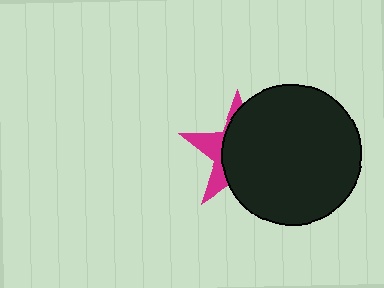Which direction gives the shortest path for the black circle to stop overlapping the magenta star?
Moving right gives the shortest separation.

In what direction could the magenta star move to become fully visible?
The magenta star could move left. That would shift it out from behind the black circle entirely.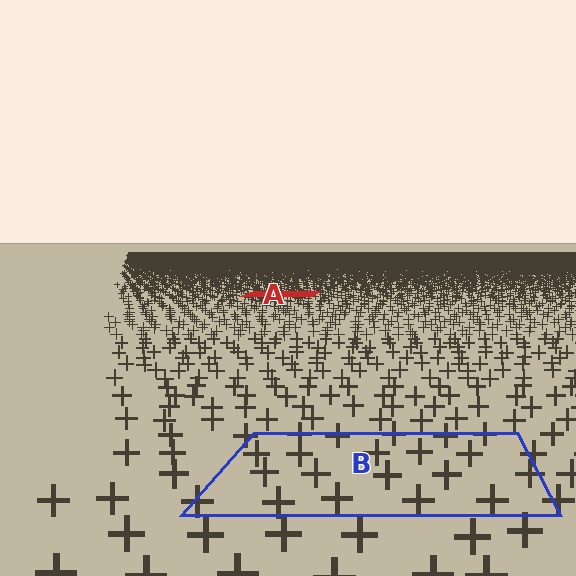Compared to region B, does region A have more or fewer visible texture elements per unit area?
Region A has more texture elements per unit area — they are packed more densely because it is farther away.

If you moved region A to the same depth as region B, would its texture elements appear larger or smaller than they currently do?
They would appear larger. At a closer depth, the same texture elements are projected at a bigger on-screen size.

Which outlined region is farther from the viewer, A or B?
Region A is farther from the viewer — the texture elements inside it appear smaller and more densely packed.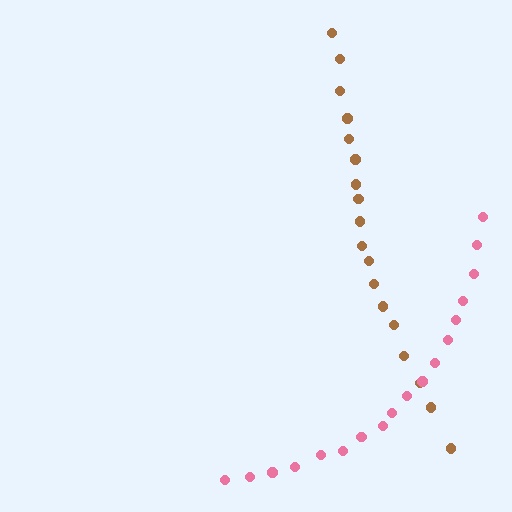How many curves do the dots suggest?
There are 2 distinct paths.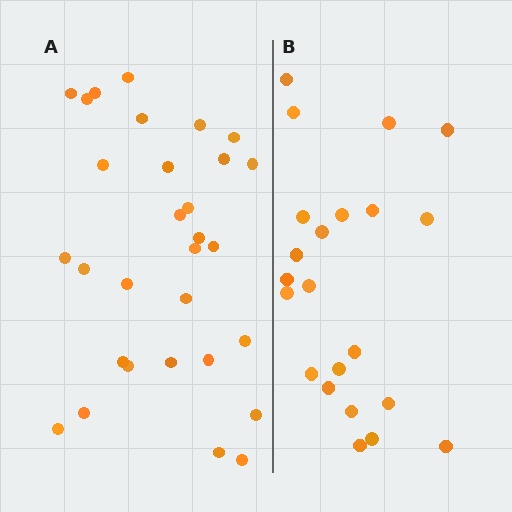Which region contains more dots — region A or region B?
Region A (the left region) has more dots.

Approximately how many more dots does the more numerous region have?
Region A has roughly 8 or so more dots than region B.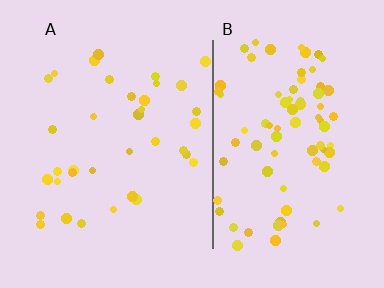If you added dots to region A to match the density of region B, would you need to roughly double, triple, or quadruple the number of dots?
Approximately double.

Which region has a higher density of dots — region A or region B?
B (the right).